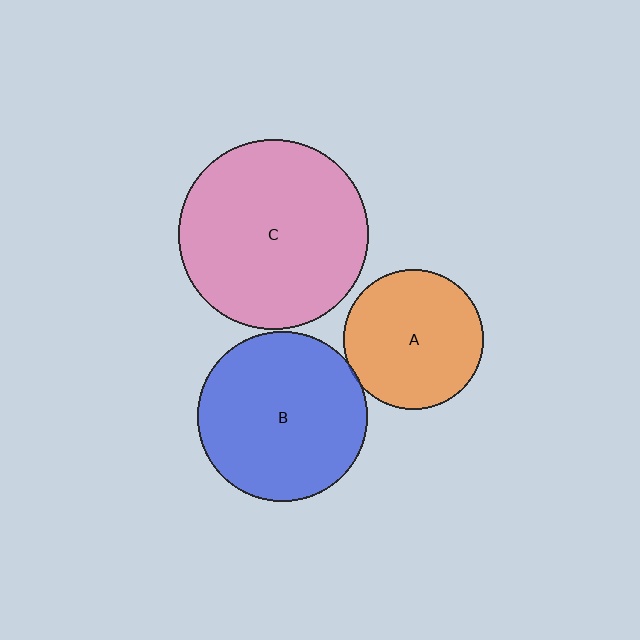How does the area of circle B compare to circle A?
Approximately 1.5 times.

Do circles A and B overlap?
Yes.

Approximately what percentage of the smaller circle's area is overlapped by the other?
Approximately 5%.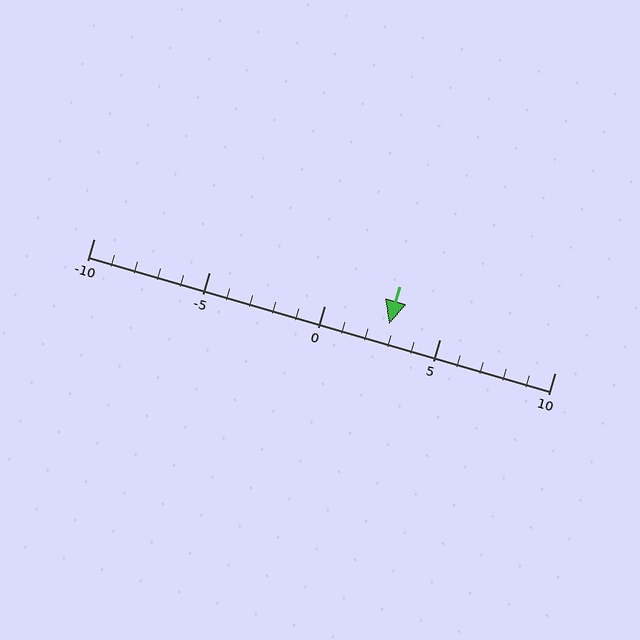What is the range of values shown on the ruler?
The ruler shows values from -10 to 10.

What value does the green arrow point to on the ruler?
The green arrow points to approximately 3.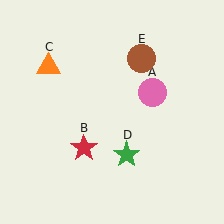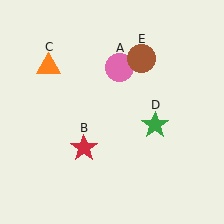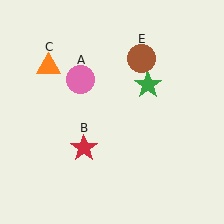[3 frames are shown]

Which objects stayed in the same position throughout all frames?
Red star (object B) and orange triangle (object C) and brown circle (object E) remained stationary.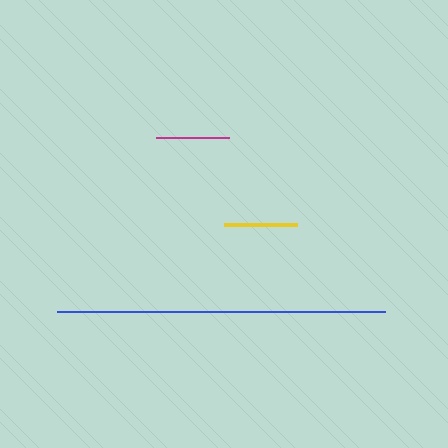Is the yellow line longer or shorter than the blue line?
The blue line is longer than the yellow line.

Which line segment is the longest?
The blue line is the longest at approximately 328 pixels.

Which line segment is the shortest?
The yellow line is the shortest at approximately 72 pixels.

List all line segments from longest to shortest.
From longest to shortest: blue, magenta, yellow.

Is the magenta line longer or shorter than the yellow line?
The magenta line is longer than the yellow line.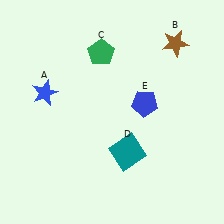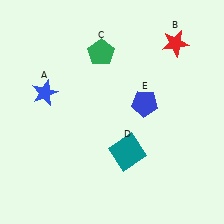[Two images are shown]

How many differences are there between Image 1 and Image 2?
There is 1 difference between the two images.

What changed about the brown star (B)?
In Image 1, B is brown. In Image 2, it changed to red.